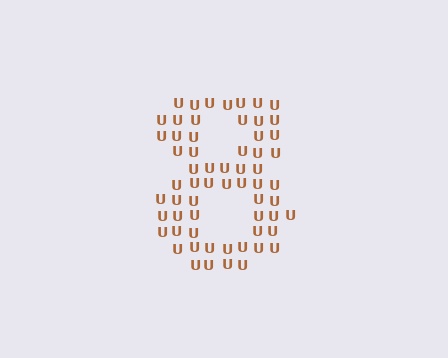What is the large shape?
The large shape is the digit 8.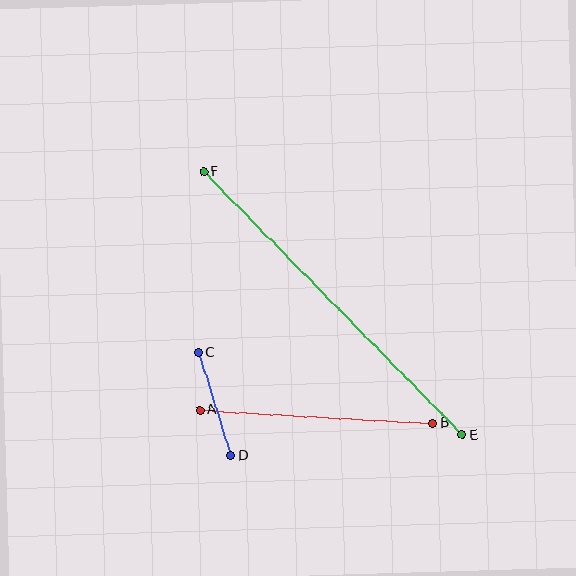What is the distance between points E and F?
The distance is approximately 369 pixels.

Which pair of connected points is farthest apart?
Points E and F are farthest apart.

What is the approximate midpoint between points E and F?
The midpoint is at approximately (333, 303) pixels.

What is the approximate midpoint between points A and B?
The midpoint is at approximately (316, 417) pixels.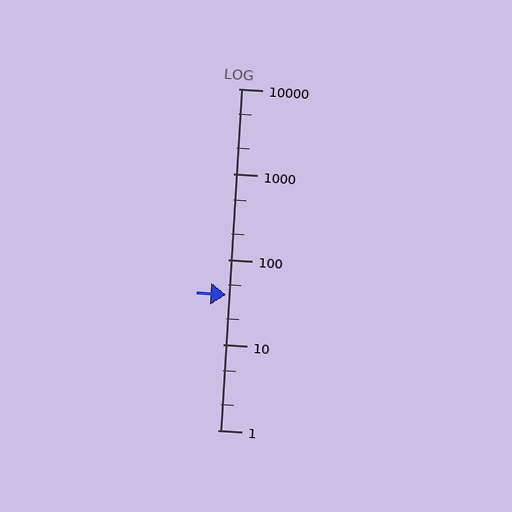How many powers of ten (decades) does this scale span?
The scale spans 4 decades, from 1 to 10000.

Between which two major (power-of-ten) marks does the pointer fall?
The pointer is between 10 and 100.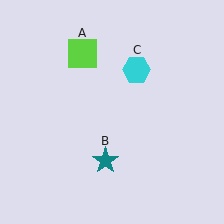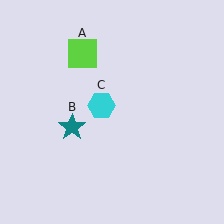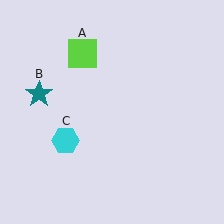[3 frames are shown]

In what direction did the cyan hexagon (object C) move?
The cyan hexagon (object C) moved down and to the left.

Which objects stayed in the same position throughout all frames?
Lime square (object A) remained stationary.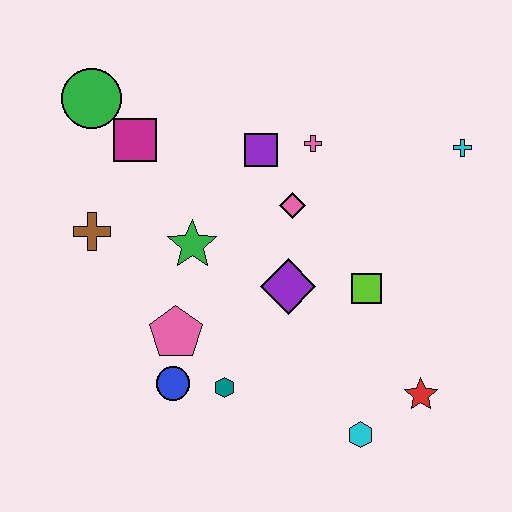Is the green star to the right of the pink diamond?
No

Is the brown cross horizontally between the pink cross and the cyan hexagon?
No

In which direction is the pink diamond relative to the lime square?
The pink diamond is above the lime square.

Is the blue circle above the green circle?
No